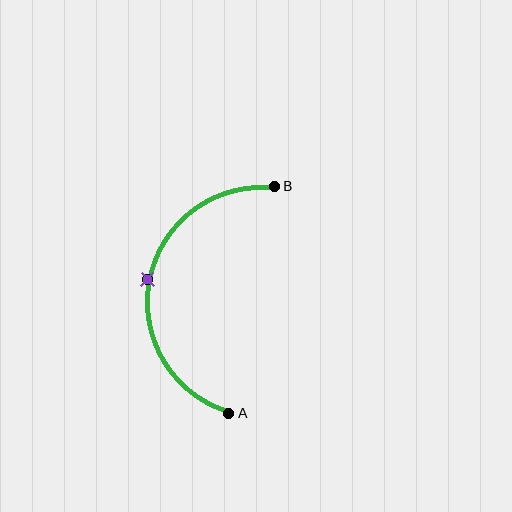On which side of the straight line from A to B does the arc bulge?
The arc bulges to the left of the straight line connecting A and B.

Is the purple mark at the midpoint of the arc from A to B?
Yes. The purple mark lies on the arc at equal arc-length from both A and B — it is the arc midpoint.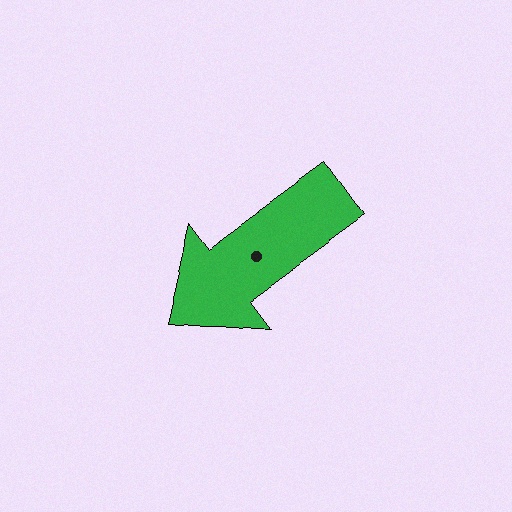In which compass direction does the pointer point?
Southwest.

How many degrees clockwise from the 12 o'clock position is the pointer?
Approximately 234 degrees.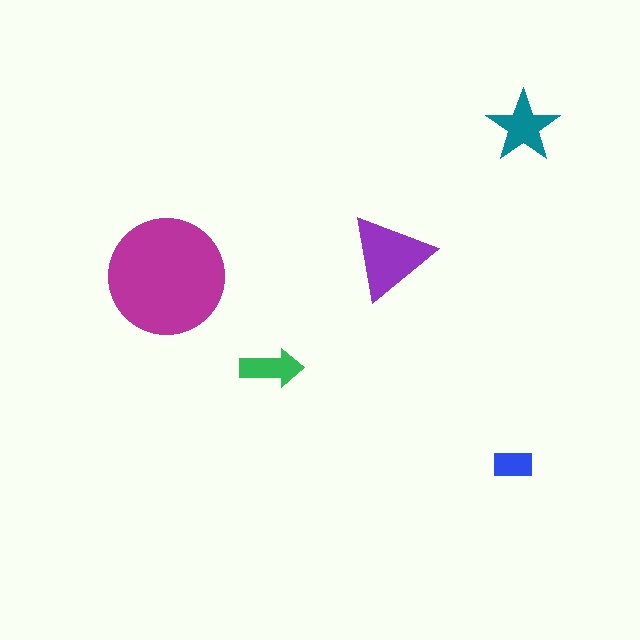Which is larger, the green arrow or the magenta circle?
The magenta circle.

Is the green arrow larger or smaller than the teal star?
Smaller.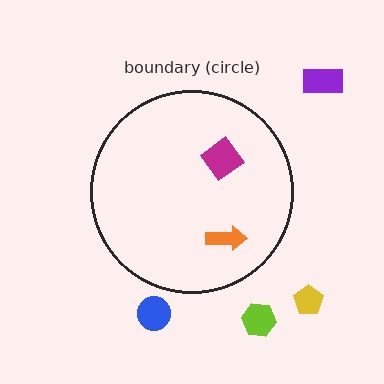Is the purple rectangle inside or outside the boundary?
Outside.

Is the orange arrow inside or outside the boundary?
Inside.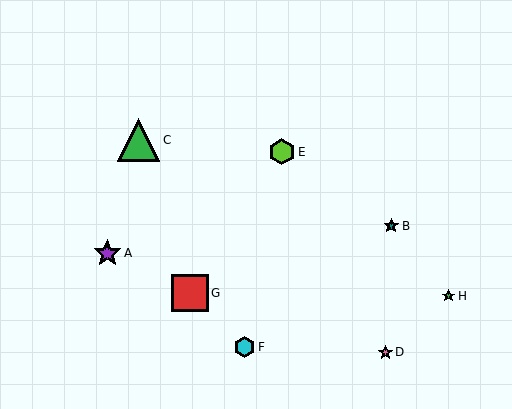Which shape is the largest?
The green triangle (labeled C) is the largest.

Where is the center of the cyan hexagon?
The center of the cyan hexagon is at (245, 347).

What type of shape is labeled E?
Shape E is a lime hexagon.